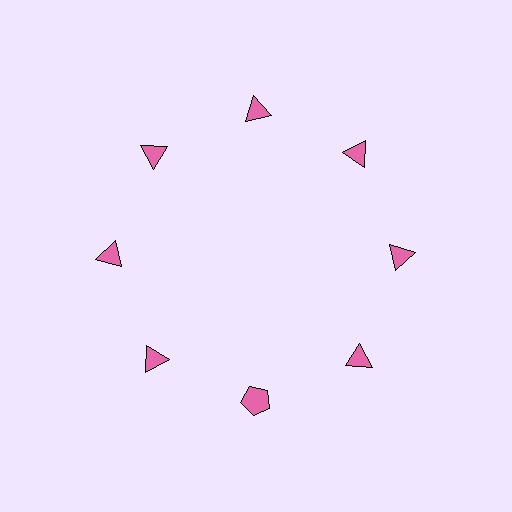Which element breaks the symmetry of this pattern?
The pink pentagon at roughly the 6 o'clock position breaks the symmetry. All other shapes are pink triangles.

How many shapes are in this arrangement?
There are 8 shapes arranged in a ring pattern.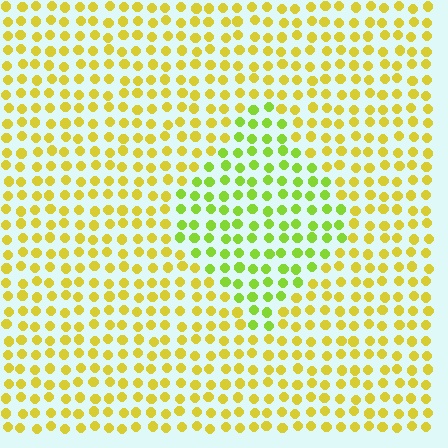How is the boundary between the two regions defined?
The boundary is defined purely by a slight shift in hue (about 35 degrees). Spacing, size, and orientation are identical on both sides.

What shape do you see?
I see a diamond.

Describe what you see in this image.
The image is filled with small yellow elements in a uniform arrangement. A diamond-shaped region is visible where the elements are tinted to a slightly different hue, forming a subtle color boundary.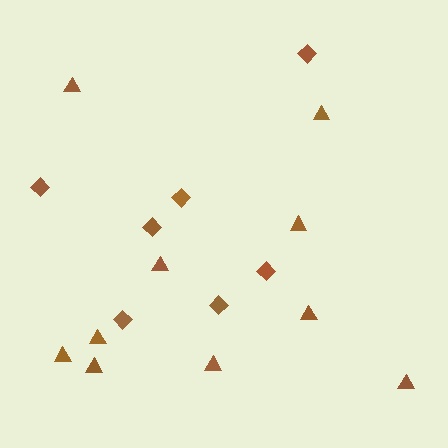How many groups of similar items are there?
There are 2 groups: one group of triangles (10) and one group of diamonds (7).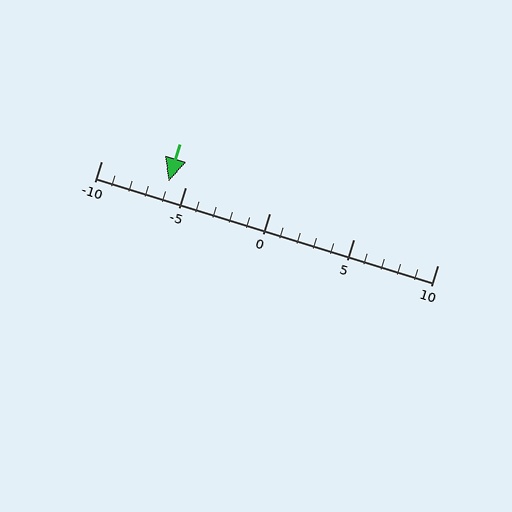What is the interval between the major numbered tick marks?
The major tick marks are spaced 5 units apart.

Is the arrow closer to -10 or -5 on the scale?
The arrow is closer to -5.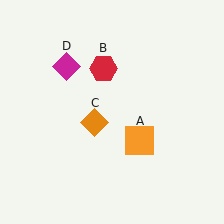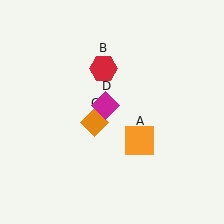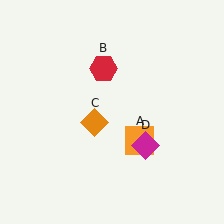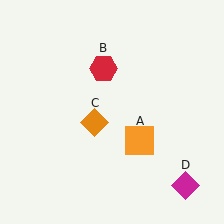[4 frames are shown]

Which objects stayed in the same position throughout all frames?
Orange square (object A) and red hexagon (object B) and orange diamond (object C) remained stationary.